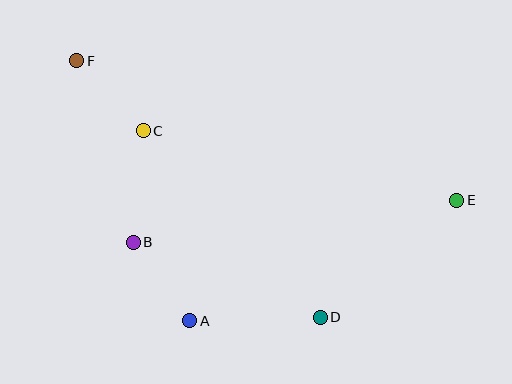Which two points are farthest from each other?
Points E and F are farthest from each other.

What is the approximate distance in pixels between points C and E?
The distance between C and E is approximately 321 pixels.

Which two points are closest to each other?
Points C and F are closest to each other.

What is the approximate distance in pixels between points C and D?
The distance between C and D is approximately 257 pixels.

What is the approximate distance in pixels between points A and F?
The distance between A and F is approximately 283 pixels.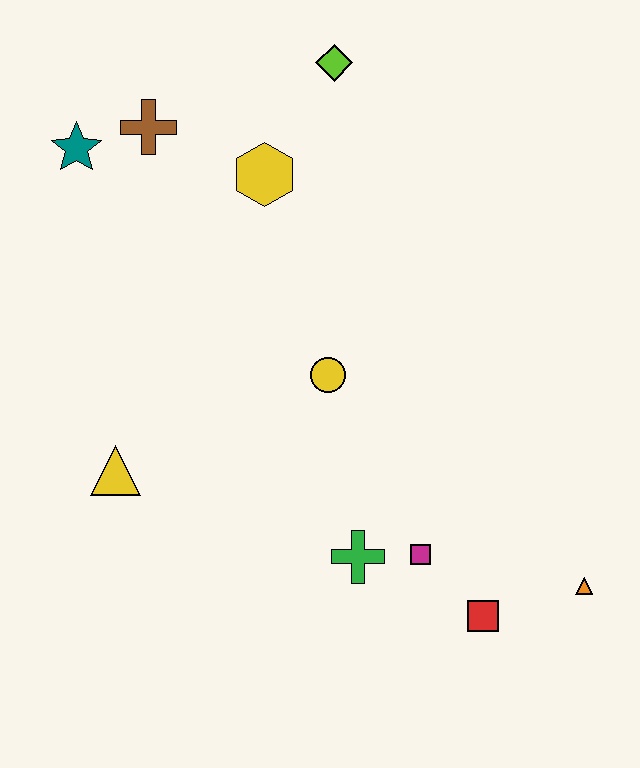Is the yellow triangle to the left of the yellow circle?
Yes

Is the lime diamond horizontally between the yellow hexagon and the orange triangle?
Yes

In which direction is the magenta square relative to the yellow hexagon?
The magenta square is below the yellow hexagon.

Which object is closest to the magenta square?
The green cross is closest to the magenta square.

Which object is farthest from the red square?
The teal star is farthest from the red square.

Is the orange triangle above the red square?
Yes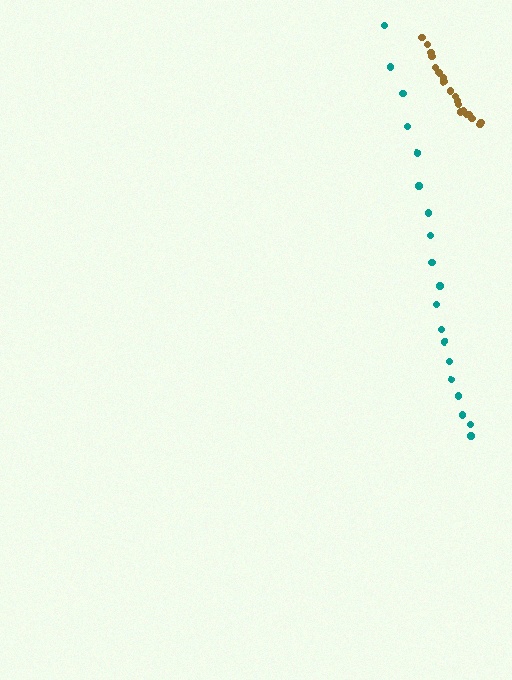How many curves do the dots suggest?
There are 2 distinct paths.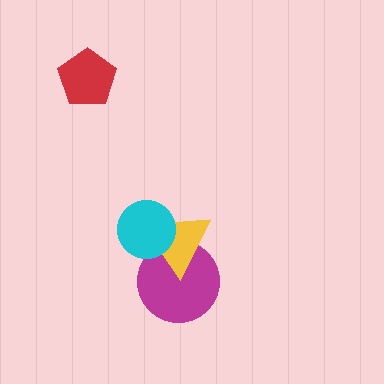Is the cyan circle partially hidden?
No, no other shape covers it.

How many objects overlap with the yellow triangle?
2 objects overlap with the yellow triangle.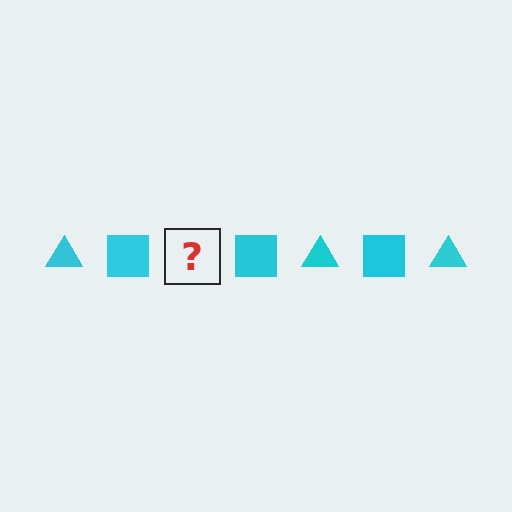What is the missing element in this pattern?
The missing element is a cyan triangle.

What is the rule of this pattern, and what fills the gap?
The rule is that the pattern cycles through triangle, square shapes in cyan. The gap should be filled with a cyan triangle.